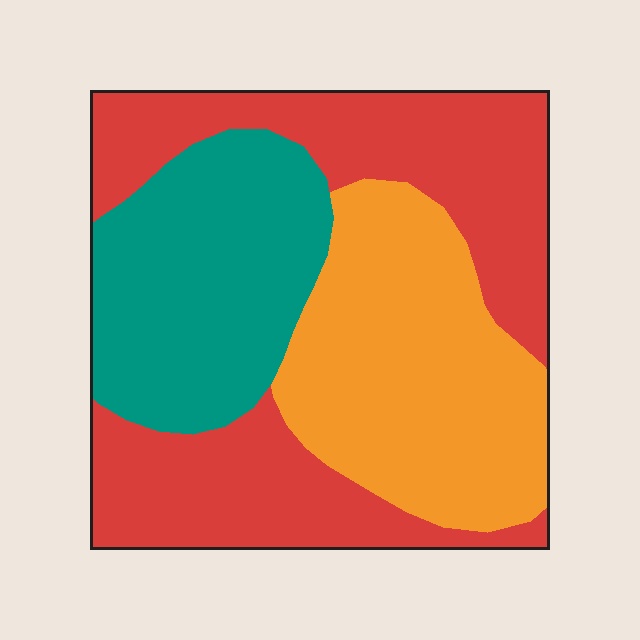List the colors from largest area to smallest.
From largest to smallest: red, orange, teal.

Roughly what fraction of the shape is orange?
Orange takes up between a quarter and a half of the shape.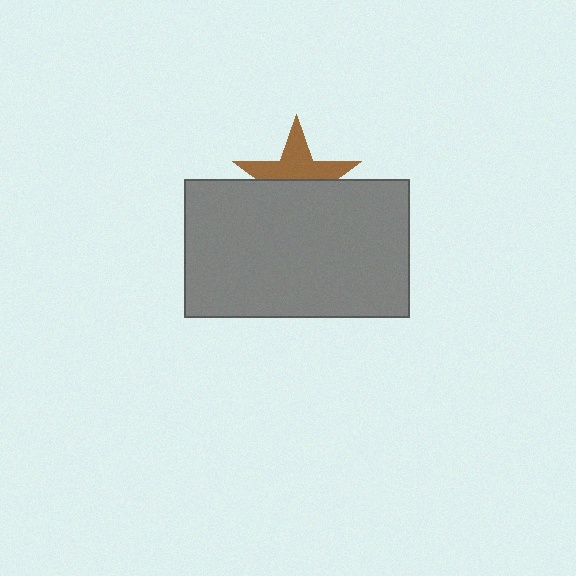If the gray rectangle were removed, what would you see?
You would see the complete brown star.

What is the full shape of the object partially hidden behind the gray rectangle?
The partially hidden object is a brown star.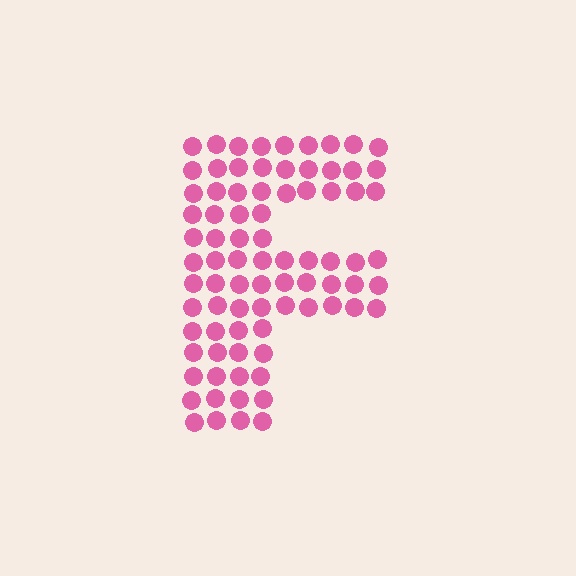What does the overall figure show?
The overall figure shows the letter F.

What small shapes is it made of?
It is made of small circles.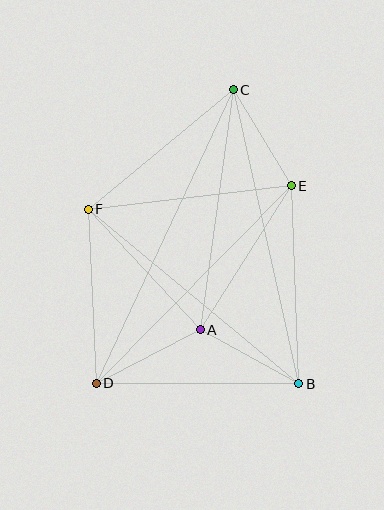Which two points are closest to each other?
Points C and E are closest to each other.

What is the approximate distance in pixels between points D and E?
The distance between D and E is approximately 277 pixels.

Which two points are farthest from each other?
Points C and D are farthest from each other.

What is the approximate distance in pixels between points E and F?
The distance between E and F is approximately 205 pixels.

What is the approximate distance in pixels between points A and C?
The distance between A and C is approximately 242 pixels.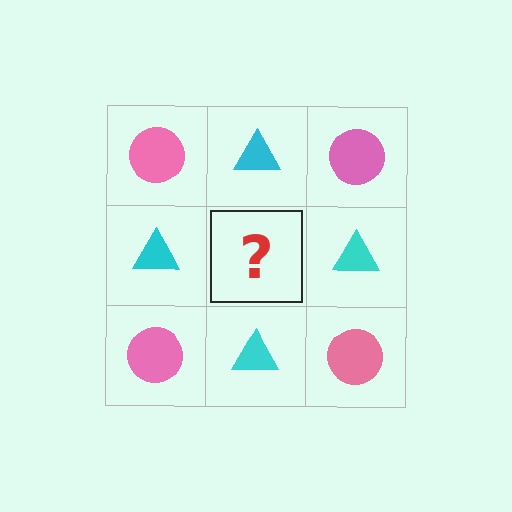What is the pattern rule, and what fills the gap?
The rule is that it alternates pink circle and cyan triangle in a checkerboard pattern. The gap should be filled with a pink circle.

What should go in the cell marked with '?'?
The missing cell should contain a pink circle.